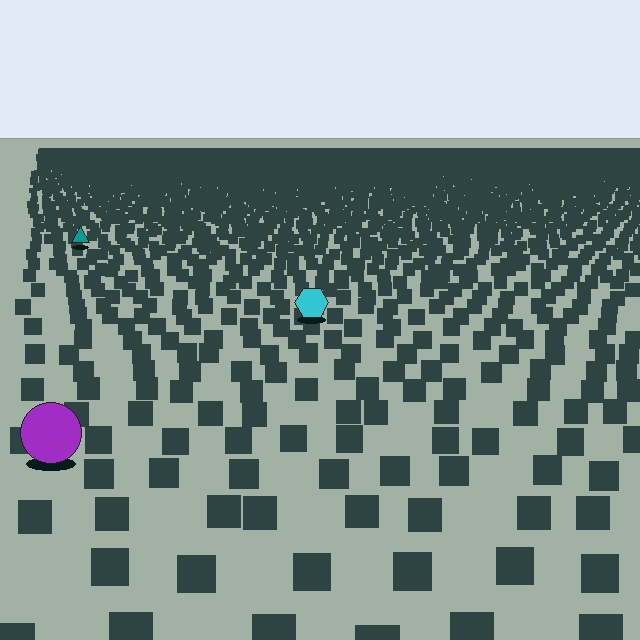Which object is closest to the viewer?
The purple circle is closest. The texture marks near it are larger and more spread out.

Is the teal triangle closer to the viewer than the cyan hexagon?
No. The cyan hexagon is closer — you can tell from the texture gradient: the ground texture is coarser near it.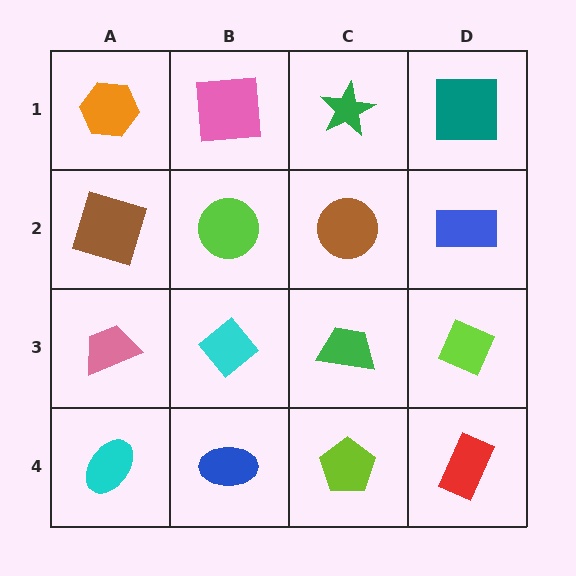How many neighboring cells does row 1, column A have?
2.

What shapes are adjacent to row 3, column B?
A lime circle (row 2, column B), a blue ellipse (row 4, column B), a pink trapezoid (row 3, column A), a green trapezoid (row 3, column C).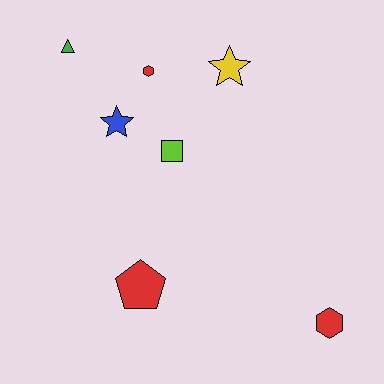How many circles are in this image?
There are no circles.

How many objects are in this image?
There are 7 objects.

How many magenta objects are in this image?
There are no magenta objects.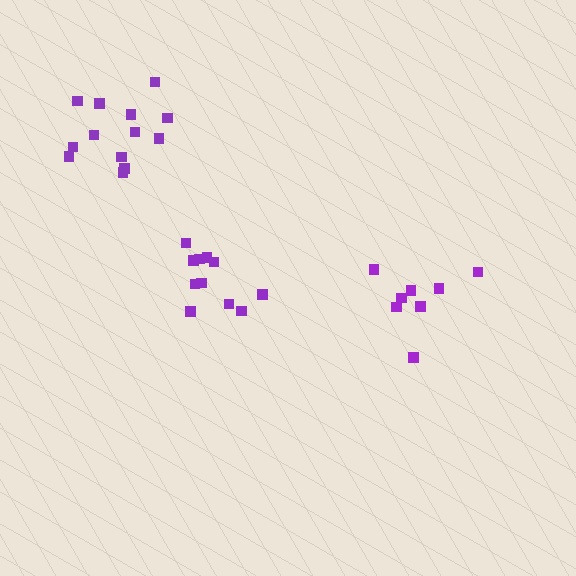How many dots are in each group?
Group 1: 8 dots, Group 2: 13 dots, Group 3: 11 dots (32 total).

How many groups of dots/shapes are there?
There are 3 groups.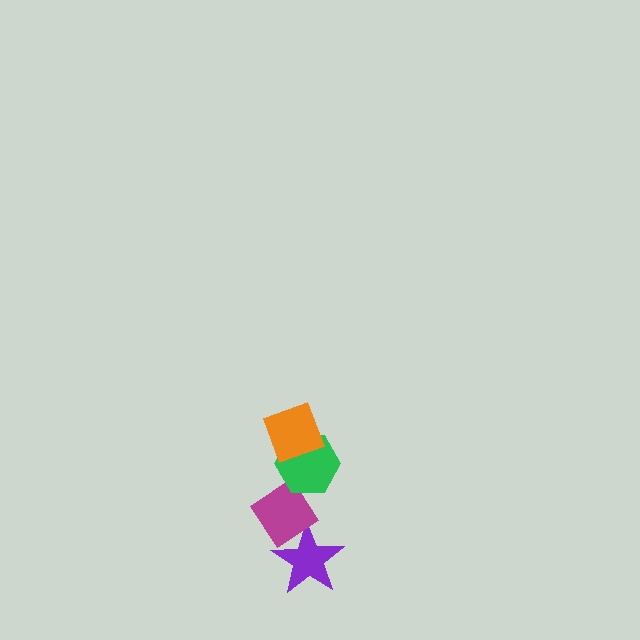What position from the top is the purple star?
The purple star is 4th from the top.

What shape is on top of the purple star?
The magenta diamond is on top of the purple star.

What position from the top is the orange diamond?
The orange diamond is 1st from the top.